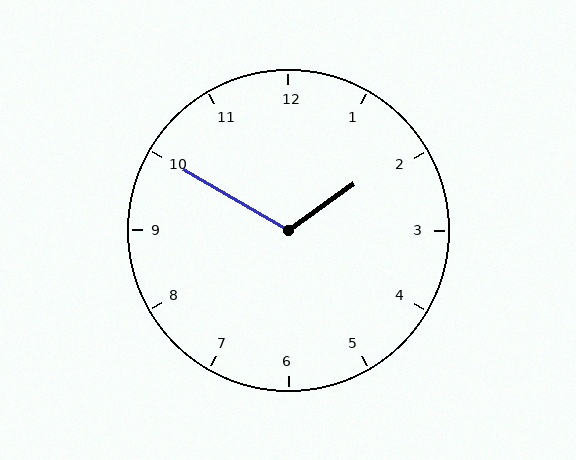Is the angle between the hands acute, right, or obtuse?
It is obtuse.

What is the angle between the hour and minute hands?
Approximately 115 degrees.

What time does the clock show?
1:50.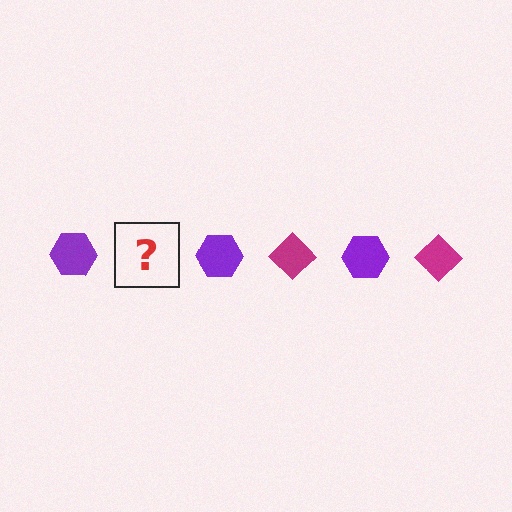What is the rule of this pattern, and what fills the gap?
The rule is that the pattern alternates between purple hexagon and magenta diamond. The gap should be filled with a magenta diamond.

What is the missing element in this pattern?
The missing element is a magenta diamond.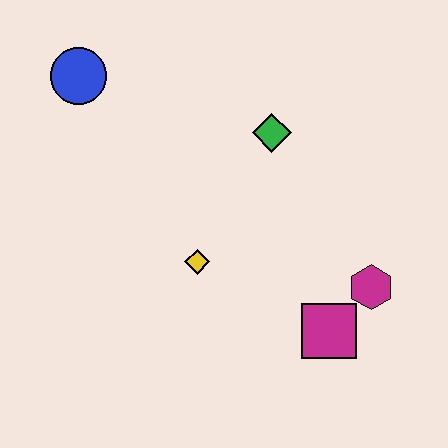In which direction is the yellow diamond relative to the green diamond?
The yellow diamond is below the green diamond.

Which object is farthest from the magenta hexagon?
The blue circle is farthest from the magenta hexagon.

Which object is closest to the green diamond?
The yellow diamond is closest to the green diamond.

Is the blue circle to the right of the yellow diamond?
No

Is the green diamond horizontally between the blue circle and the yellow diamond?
No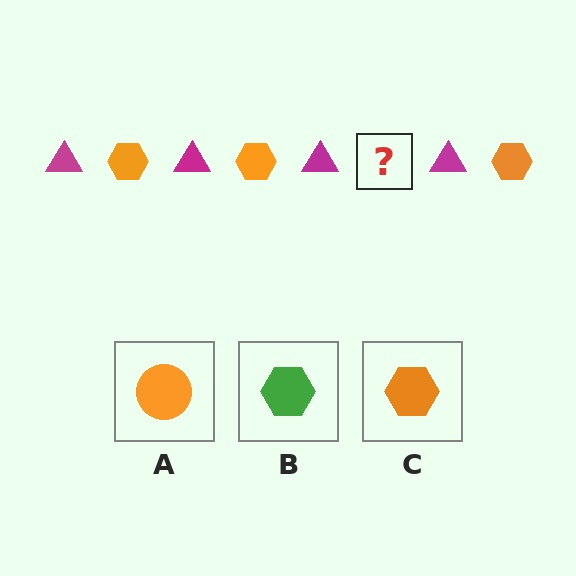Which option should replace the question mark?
Option C.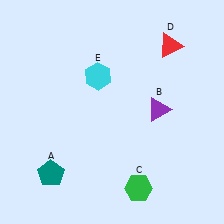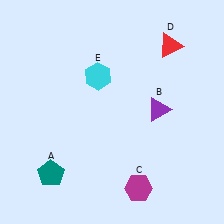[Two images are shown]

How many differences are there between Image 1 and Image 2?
There is 1 difference between the two images.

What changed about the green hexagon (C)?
In Image 1, C is green. In Image 2, it changed to magenta.